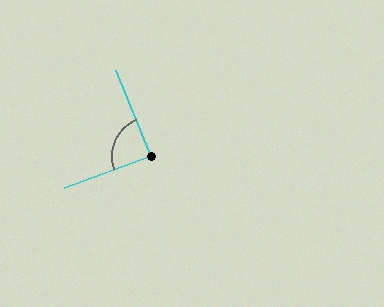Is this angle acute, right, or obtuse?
It is approximately a right angle.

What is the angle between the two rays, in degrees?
Approximately 88 degrees.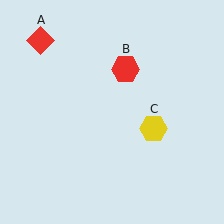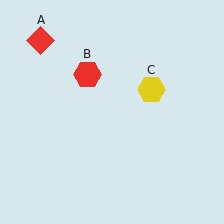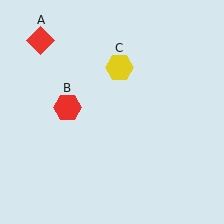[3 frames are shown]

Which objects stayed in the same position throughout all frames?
Red diamond (object A) remained stationary.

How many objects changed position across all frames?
2 objects changed position: red hexagon (object B), yellow hexagon (object C).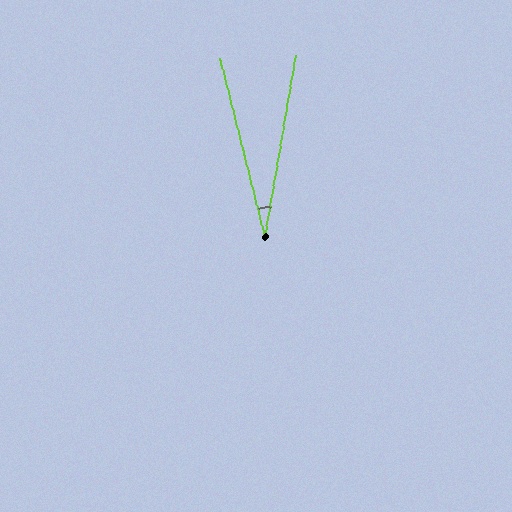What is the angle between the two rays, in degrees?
Approximately 24 degrees.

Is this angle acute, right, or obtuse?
It is acute.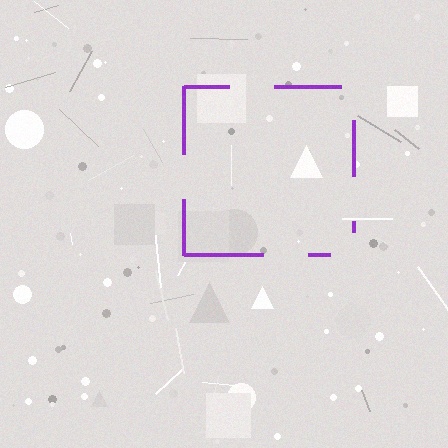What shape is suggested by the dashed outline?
The dashed outline suggests a square.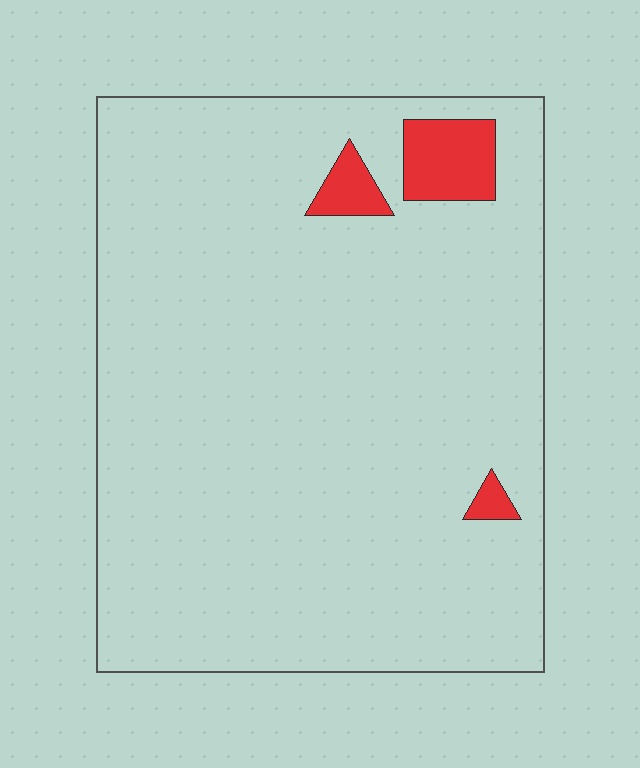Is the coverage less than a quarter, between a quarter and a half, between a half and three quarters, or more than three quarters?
Less than a quarter.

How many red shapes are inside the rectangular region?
3.